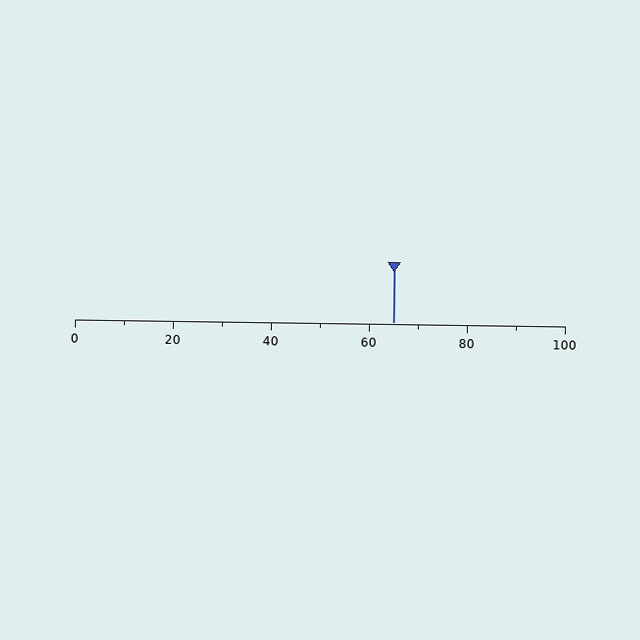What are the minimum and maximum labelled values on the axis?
The axis runs from 0 to 100.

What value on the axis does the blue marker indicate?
The marker indicates approximately 65.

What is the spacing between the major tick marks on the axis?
The major ticks are spaced 20 apart.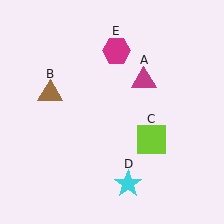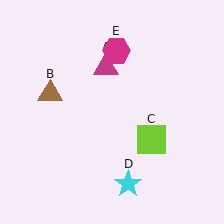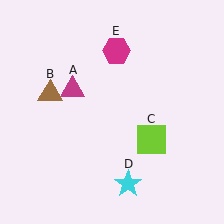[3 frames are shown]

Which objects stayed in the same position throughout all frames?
Brown triangle (object B) and lime square (object C) and cyan star (object D) and magenta hexagon (object E) remained stationary.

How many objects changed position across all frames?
1 object changed position: magenta triangle (object A).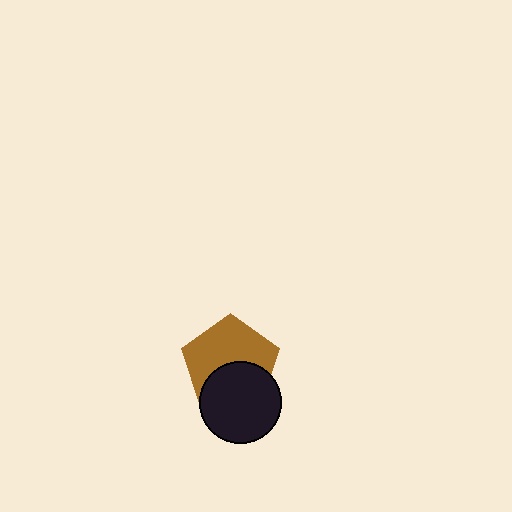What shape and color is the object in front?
The object in front is a black circle.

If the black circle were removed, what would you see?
You would see the complete brown pentagon.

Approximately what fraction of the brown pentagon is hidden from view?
Roughly 42% of the brown pentagon is hidden behind the black circle.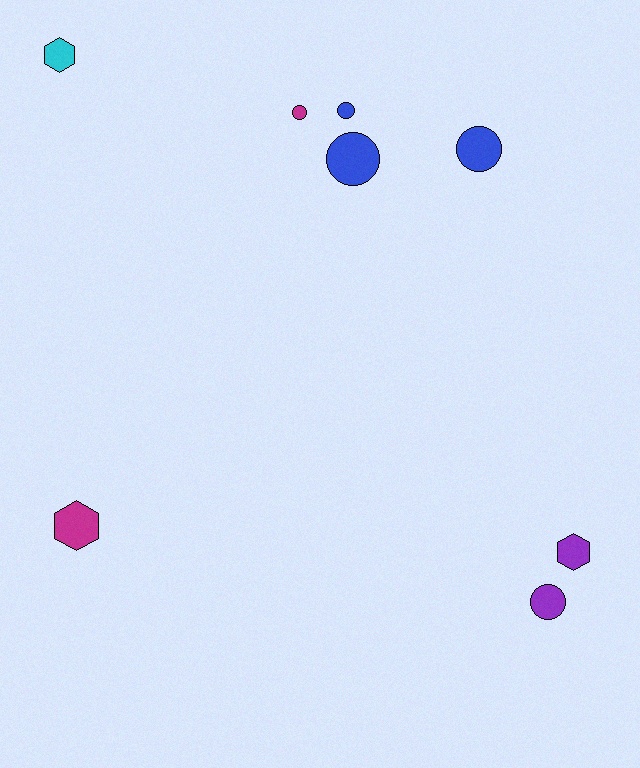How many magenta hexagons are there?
There is 1 magenta hexagon.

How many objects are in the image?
There are 8 objects.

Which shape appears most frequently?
Circle, with 5 objects.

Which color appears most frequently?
Blue, with 3 objects.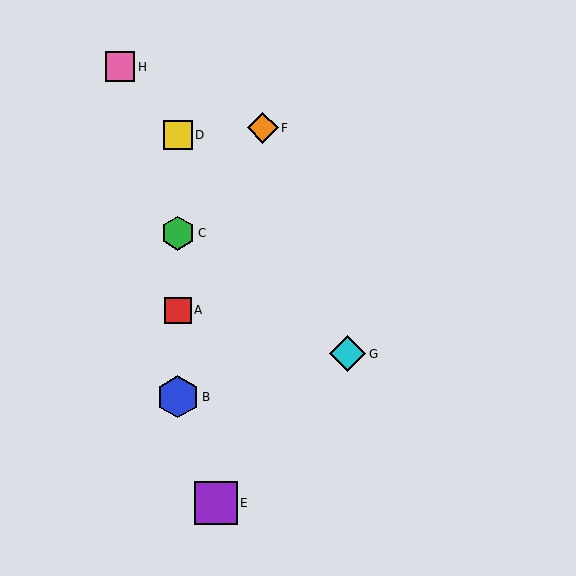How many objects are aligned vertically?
4 objects (A, B, C, D) are aligned vertically.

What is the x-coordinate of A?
Object A is at x≈178.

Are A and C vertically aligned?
Yes, both are at x≈178.